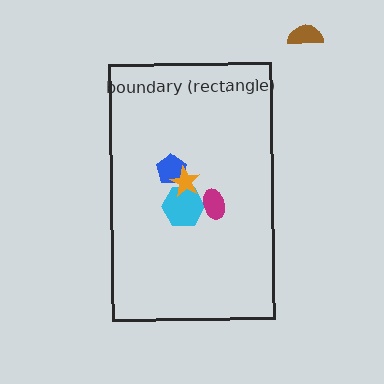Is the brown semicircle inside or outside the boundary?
Outside.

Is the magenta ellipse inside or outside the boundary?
Inside.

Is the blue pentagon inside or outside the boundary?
Inside.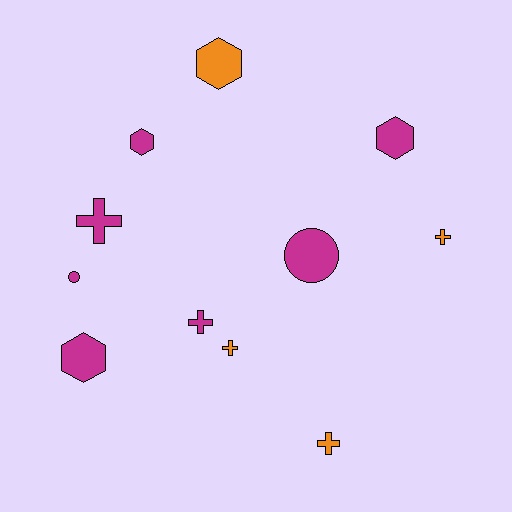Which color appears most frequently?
Magenta, with 7 objects.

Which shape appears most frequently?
Cross, with 5 objects.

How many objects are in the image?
There are 11 objects.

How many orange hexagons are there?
There is 1 orange hexagon.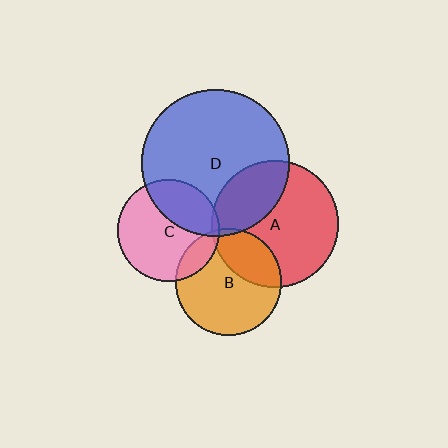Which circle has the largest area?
Circle D (blue).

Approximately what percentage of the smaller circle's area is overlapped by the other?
Approximately 5%.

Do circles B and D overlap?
Yes.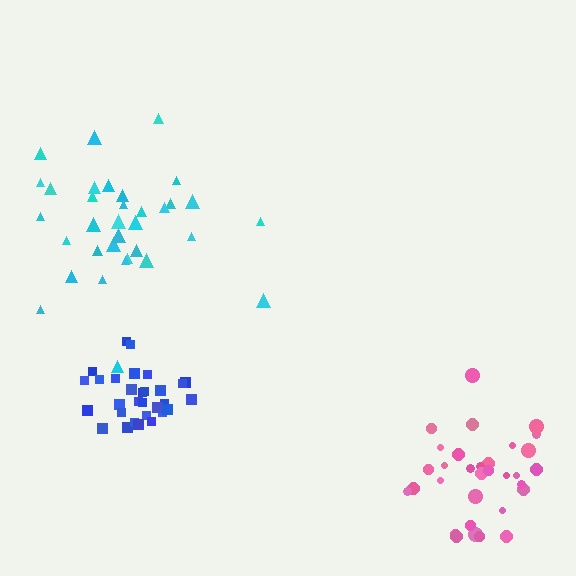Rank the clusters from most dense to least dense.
blue, pink, cyan.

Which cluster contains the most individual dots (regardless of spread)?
Cyan (34).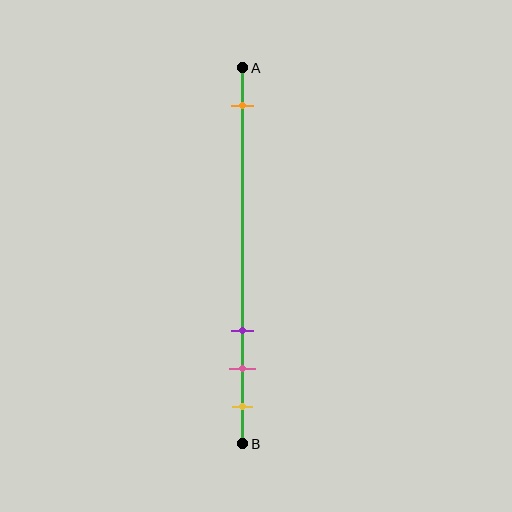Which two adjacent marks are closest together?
The pink and yellow marks are the closest adjacent pair.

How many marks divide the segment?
There are 4 marks dividing the segment.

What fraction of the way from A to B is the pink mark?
The pink mark is approximately 80% (0.8) of the way from A to B.